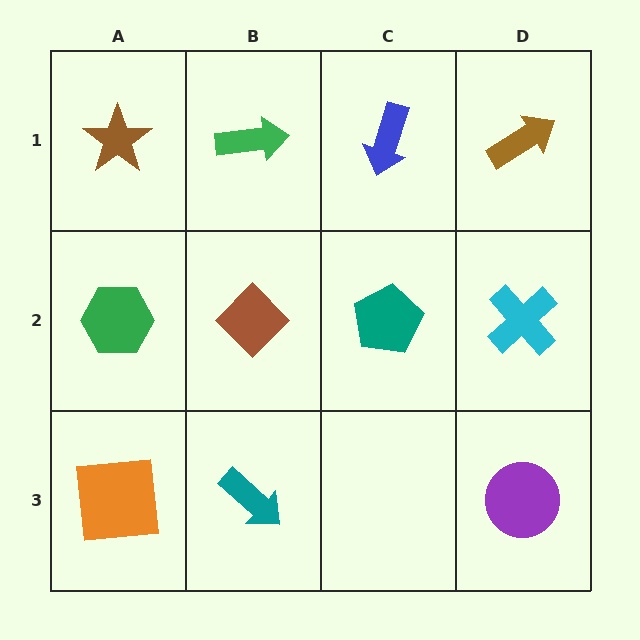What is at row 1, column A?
A brown star.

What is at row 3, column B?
A teal arrow.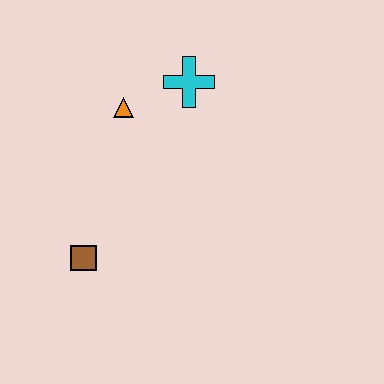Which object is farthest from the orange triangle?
The brown square is farthest from the orange triangle.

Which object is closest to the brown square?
The orange triangle is closest to the brown square.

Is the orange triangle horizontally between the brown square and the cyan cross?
Yes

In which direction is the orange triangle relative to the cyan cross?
The orange triangle is to the left of the cyan cross.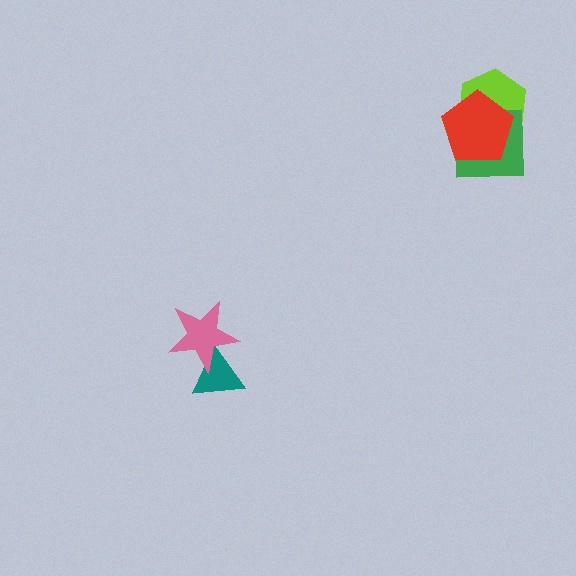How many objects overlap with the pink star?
1 object overlaps with the pink star.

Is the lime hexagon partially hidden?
Yes, it is partially covered by another shape.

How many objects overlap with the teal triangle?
1 object overlaps with the teal triangle.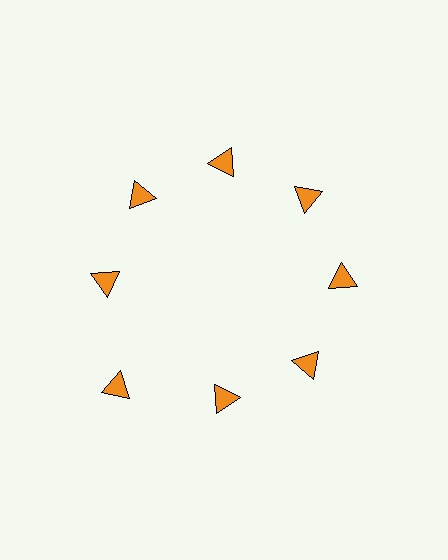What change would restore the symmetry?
The symmetry would be restored by moving it inward, back onto the ring so that all 8 triangles sit at equal angles and equal distance from the center.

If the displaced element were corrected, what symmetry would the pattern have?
It would have 8-fold rotational symmetry — the pattern would map onto itself every 45 degrees.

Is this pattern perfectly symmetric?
No. The 8 orange triangles are arranged in a ring, but one element near the 8 o'clock position is pushed outward from the center, breaking the 8-fold rotational symmetry.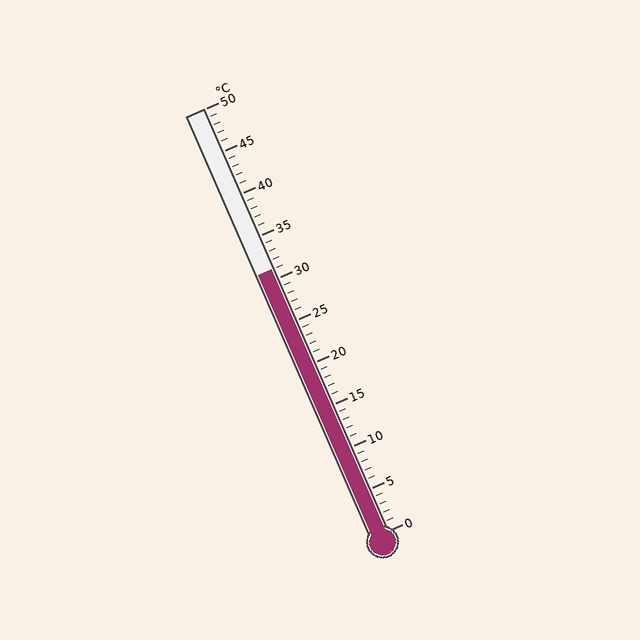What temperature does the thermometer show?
The thermometer shows approximately 31°C.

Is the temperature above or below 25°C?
The temperature is above 25°C.